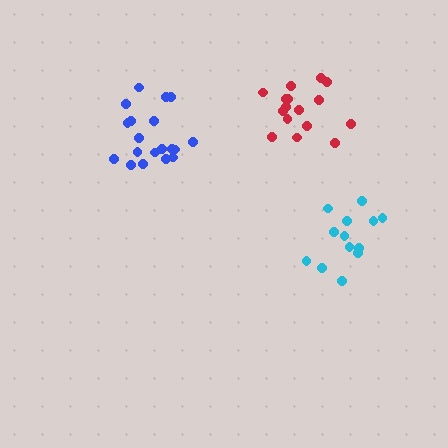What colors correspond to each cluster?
The clusters are colored: cyan, red, blue.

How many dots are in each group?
Group 1: 13 dots, Group 2: 16 dots, Group 3: 19 dots (48 total).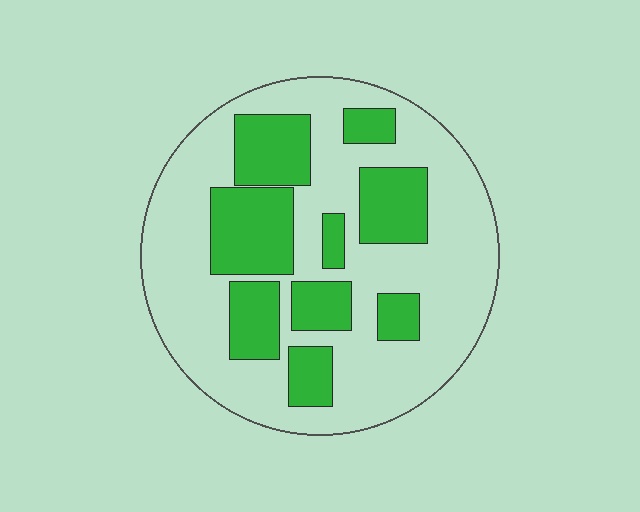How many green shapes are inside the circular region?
9.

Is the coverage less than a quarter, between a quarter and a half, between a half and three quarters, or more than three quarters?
Between a quarter and a half.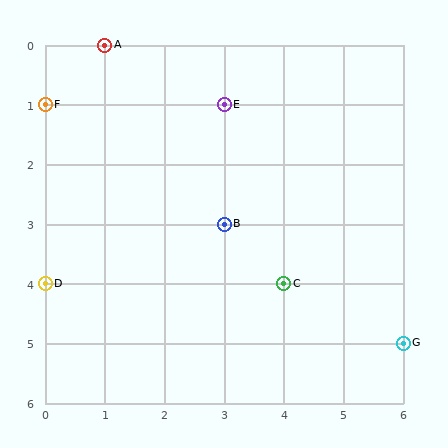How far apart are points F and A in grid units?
Points F and A are 1 column and 1 row apart (about 1.4 grid units diagonally).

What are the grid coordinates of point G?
Point G is at grid coordinates (6, 5).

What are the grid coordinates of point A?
Point A is at grid coordinates (1, 0).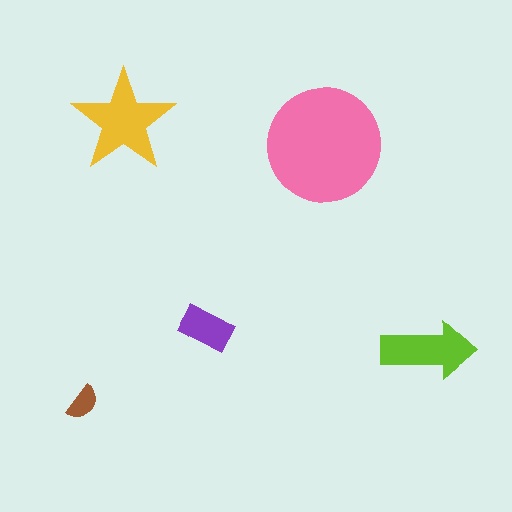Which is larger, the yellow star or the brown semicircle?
The yellow star.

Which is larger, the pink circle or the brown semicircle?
The pink circle.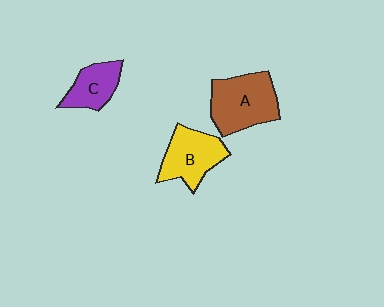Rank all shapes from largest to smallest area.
From largest to smallest: A (brown), B (yellow), C (purple).